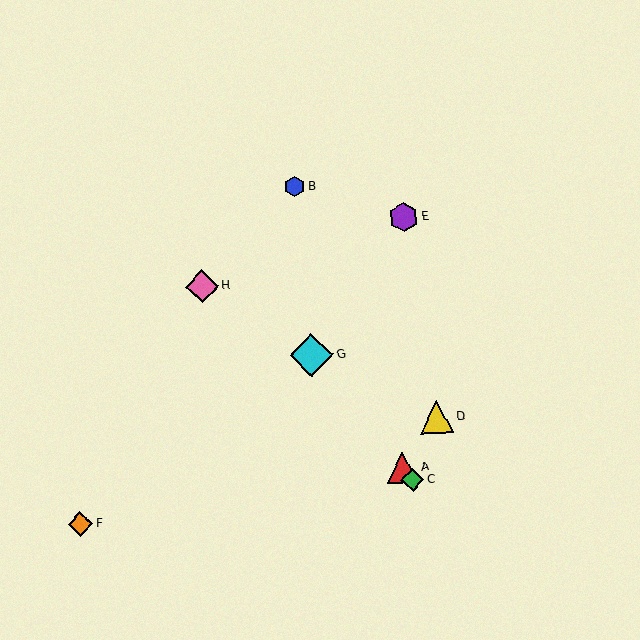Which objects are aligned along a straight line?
Objects A, C, G are aligned along a straight line.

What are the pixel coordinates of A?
Object A is at (402, 468).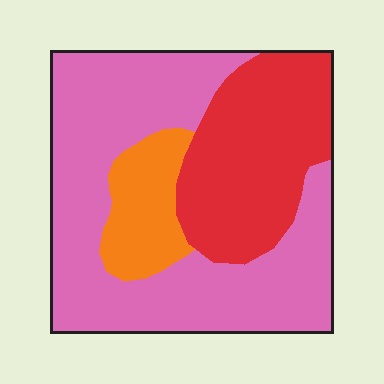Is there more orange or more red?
Red.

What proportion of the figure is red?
Red takes up about one third (1/3) of the figure.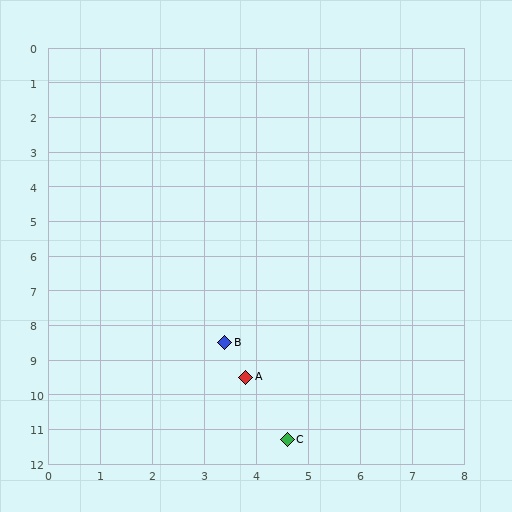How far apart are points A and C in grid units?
Points A and C are about 2.0 grid units apart.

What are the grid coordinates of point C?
Point C is at approximately (4.6, 11.3).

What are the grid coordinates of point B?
Point B is at approximately (3.4, 8.5).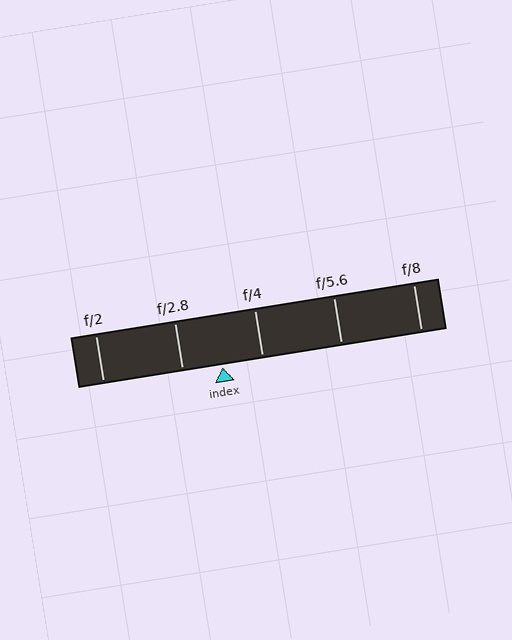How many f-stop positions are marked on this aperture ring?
There are 5 f-stop positions marked.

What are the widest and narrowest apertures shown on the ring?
The widest aperture shown is f/2 and the narrowest is f/8.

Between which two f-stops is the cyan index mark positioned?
The index mark is between f/2.8 and f/4.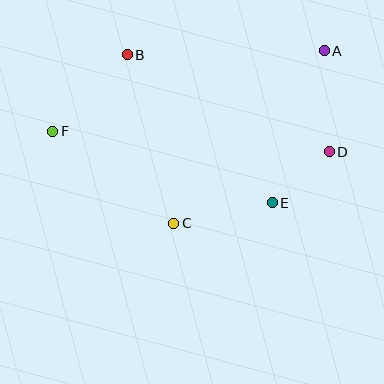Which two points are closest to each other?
Points D and E are closest to each other.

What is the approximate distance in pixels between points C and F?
The distance between C and F is approximately 152 pixels.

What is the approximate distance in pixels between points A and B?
The distance between A and B is approximately 197 pixels.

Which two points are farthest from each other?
Points A and F are farthest from each other.